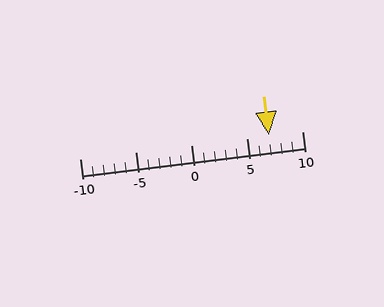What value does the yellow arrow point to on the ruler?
The yellow arrow points to approximately 7.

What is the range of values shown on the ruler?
The ruler shows values from -10 to 10.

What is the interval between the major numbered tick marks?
The major tick marks are spaced 5 units apart.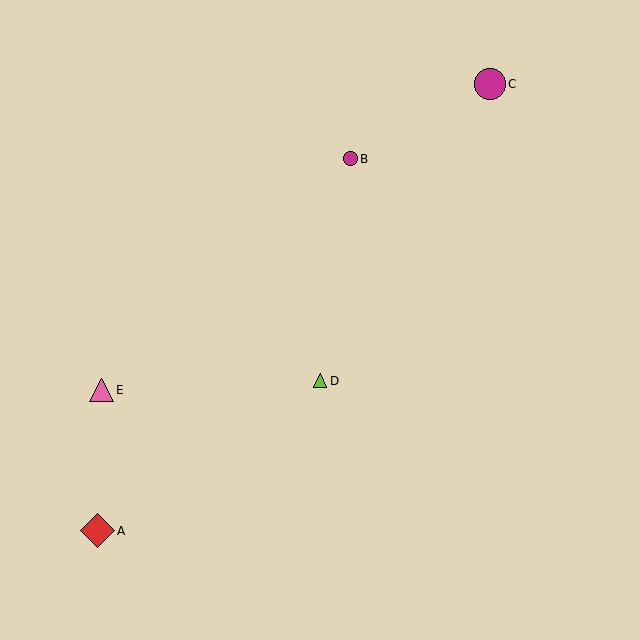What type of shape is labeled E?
Shape E is a pink triangle.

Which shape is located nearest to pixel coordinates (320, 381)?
The lime triangle (labeled D) at (320, 381) is nearest to that location.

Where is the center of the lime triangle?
The center of the lime triangle is at (320, 381).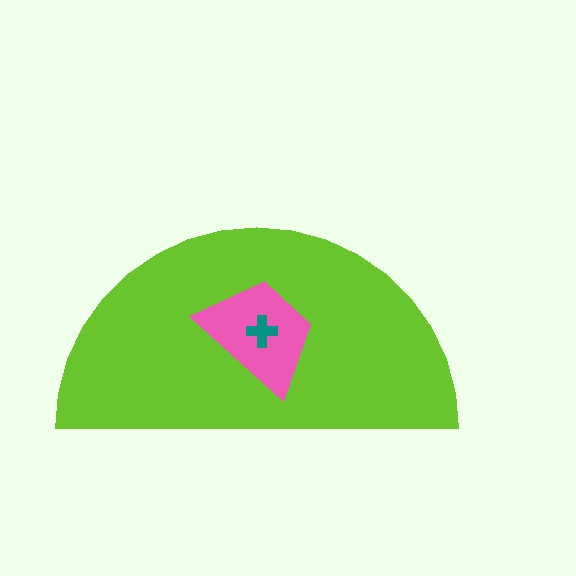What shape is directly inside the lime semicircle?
The pink trapezoid.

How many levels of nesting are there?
3.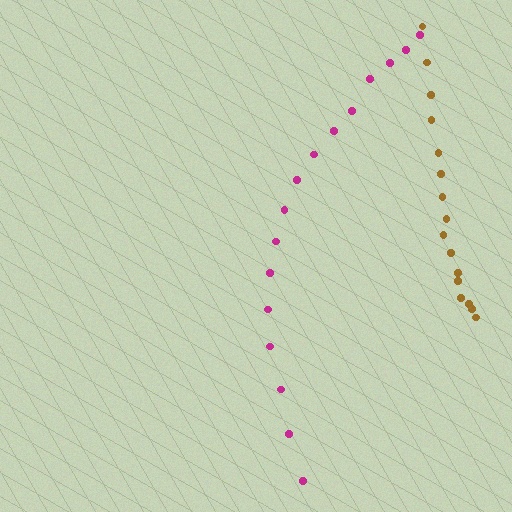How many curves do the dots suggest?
There are 2 distinct paths.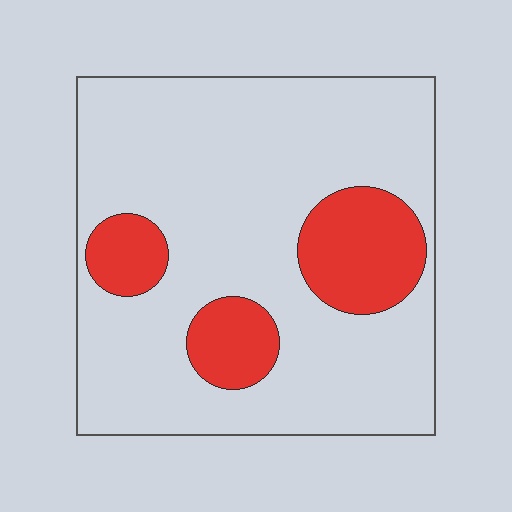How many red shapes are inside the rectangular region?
3.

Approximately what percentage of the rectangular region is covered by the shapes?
Approximately 20%.